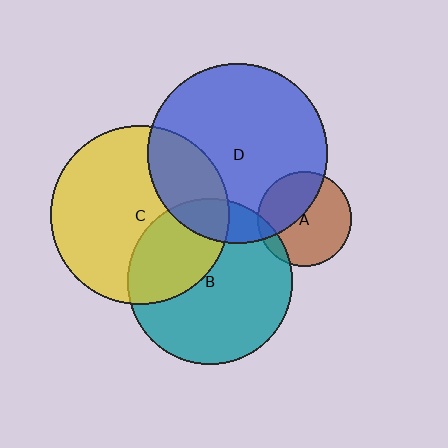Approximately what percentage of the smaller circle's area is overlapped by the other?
Approximately 40%.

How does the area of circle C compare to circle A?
Approximately 3.6 times.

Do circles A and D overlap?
Yes.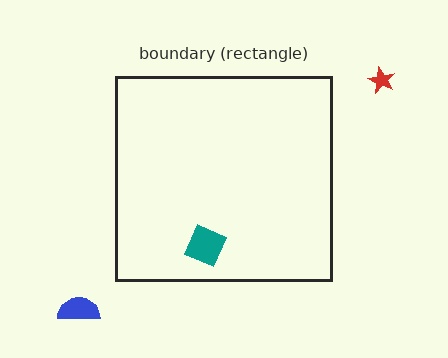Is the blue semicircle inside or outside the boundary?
Outside.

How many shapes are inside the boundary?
1 inside, 2 outside.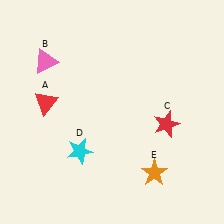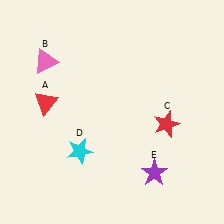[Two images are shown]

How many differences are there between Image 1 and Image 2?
There is 1 difference between the two images.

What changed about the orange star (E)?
In Image 1, E is orange. In Image 2, it changed to purple.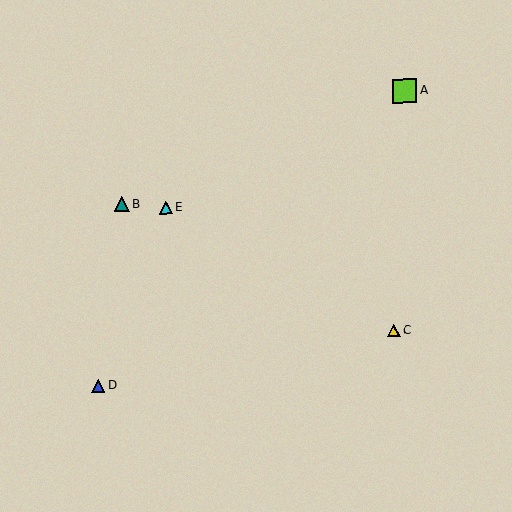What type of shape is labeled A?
Shape A is a lime square.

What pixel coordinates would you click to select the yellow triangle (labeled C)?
Click at (394, 330) to select the yellow triangle C.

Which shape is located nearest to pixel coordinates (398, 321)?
The yellow triangle (labeled C) at (394, 330) is nearest to that location.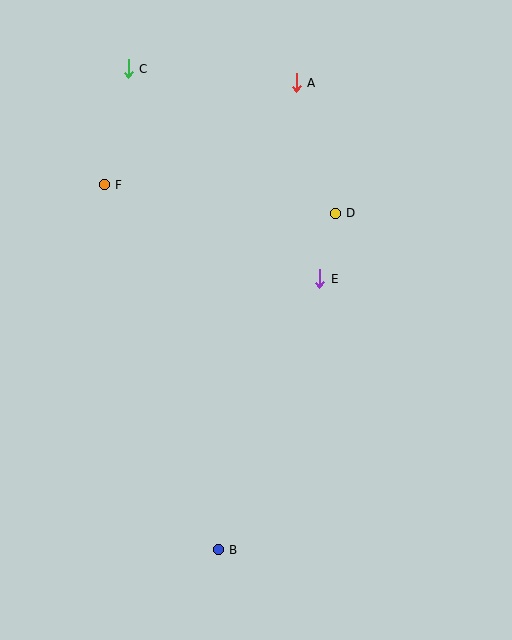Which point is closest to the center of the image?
Point E at (320, 279) is closest to the center.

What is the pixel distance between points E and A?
The distance between E and A is 197 pixels.